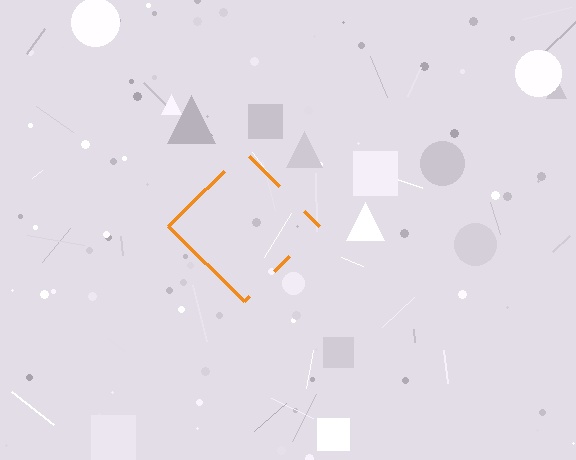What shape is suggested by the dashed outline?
The dashed outline suggests a diamond.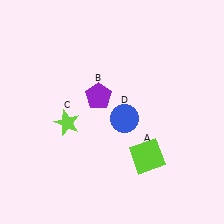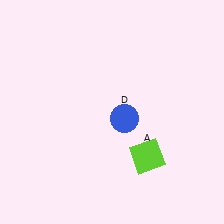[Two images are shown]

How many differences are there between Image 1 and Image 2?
There are 2 differences between the two images.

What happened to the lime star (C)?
The lime star (C) was removed in Image 2. It was in the bottom-left area of Image 1.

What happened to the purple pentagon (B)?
The purple pentagon (B) was removed in Image 2. It was in the top-left area of Image 1.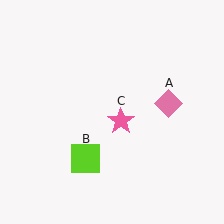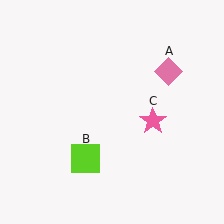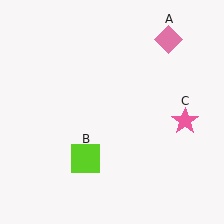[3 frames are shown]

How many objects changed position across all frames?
2 objects changed position: pink diamond (object A), pink star (object C).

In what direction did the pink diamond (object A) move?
The pink diamond (object A) moved up.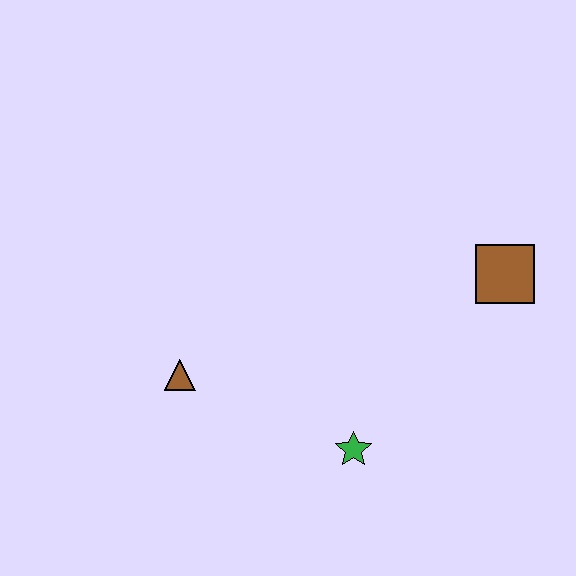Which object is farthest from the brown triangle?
The brown square is farthest from the brown triangle.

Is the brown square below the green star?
No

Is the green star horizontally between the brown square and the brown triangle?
Yes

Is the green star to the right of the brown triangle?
Yes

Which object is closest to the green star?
The brown triangle is closest to the green star.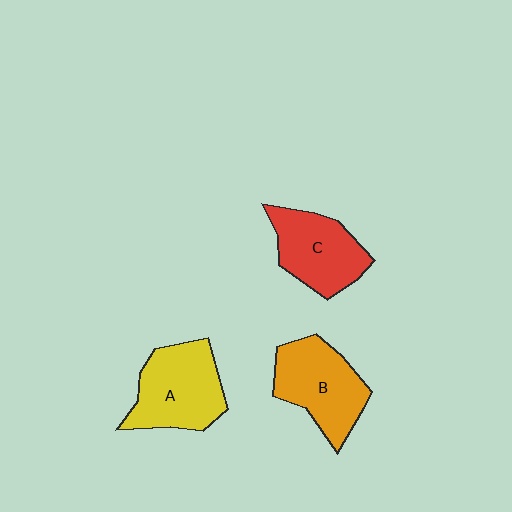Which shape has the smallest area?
Shape C (red).